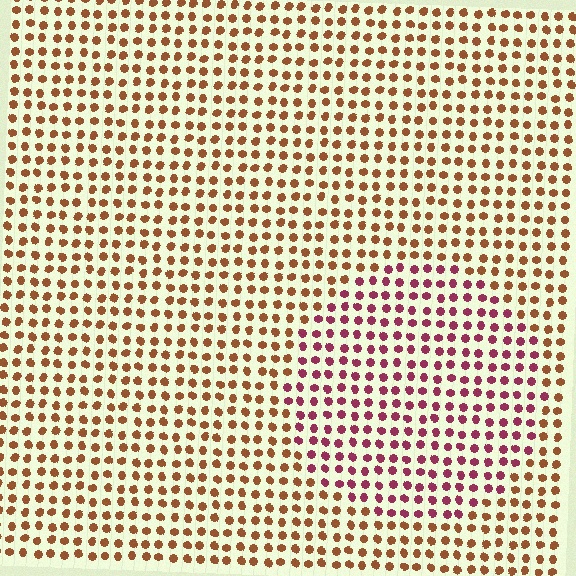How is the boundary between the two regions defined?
The boundary is defined purely by a slight shift in hue (about 46 degrees). Spacing, size, and orientation are identical on both sides.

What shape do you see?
I see a circle.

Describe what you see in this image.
The image is filled with small brown elements in a uniform arrangement. A circle-shaped region is visible where the elements are tinted to a slightly different hue, forming a subtle color boundary.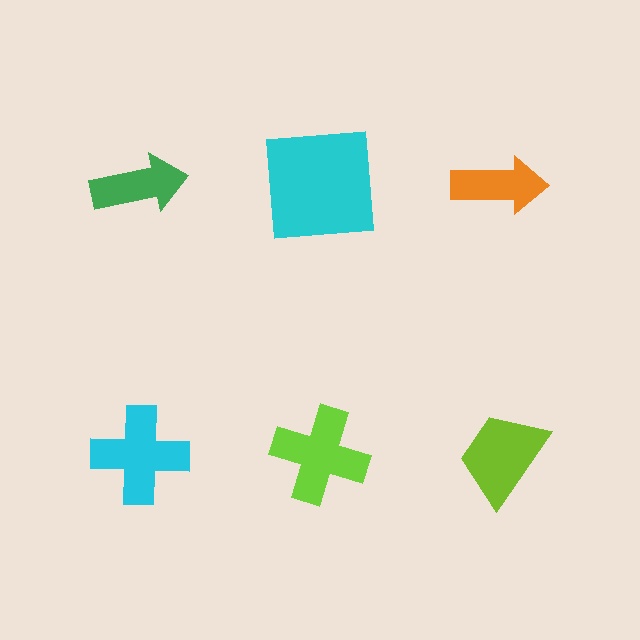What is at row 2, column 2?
A lime cross.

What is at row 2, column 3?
A lime trapezoid.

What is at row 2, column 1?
A cyan cross.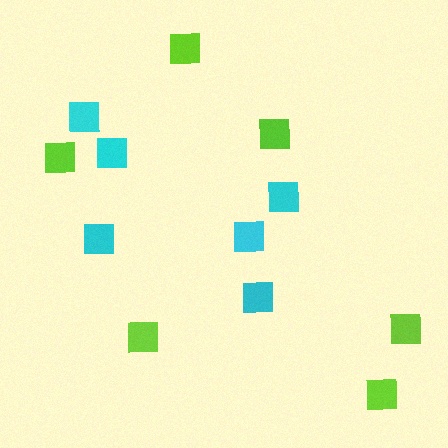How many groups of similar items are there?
There are 2 groups: one group of cyan squares (6) and one group of lime squares (6).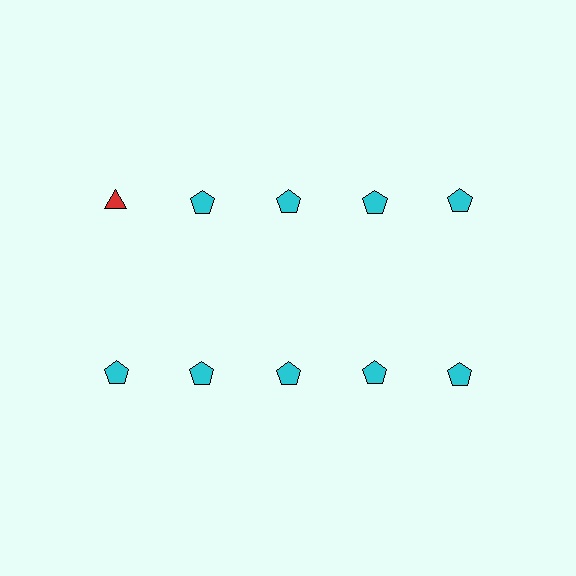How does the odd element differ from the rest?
It differs in both color (red instead of cyan) and shape (triangle instead of pentagon).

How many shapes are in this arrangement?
There are 10 shapes arranged in a grid pattern.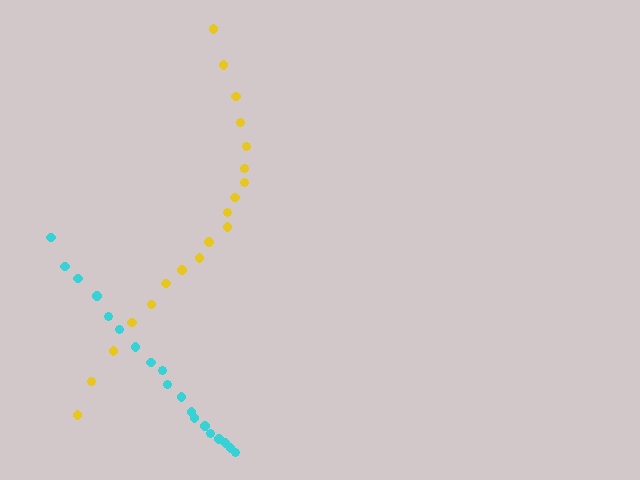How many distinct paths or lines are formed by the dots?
There are 2 distinct paths.